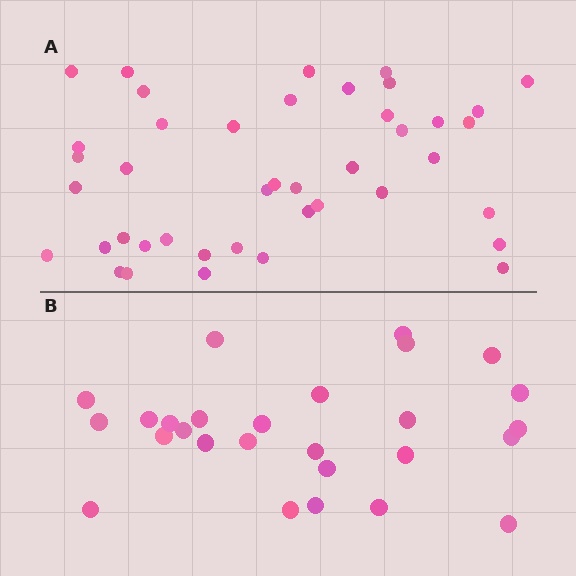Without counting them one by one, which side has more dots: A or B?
Region A (the top region) has more dots.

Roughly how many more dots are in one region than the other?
Region A has approximately 15 more dots than region B.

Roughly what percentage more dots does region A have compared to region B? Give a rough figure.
About 55% more.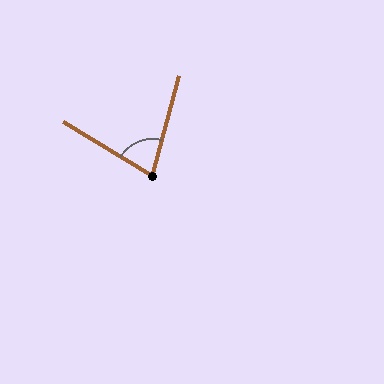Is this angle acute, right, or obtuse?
It is acute.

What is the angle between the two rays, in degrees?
Approximately 74 degrees.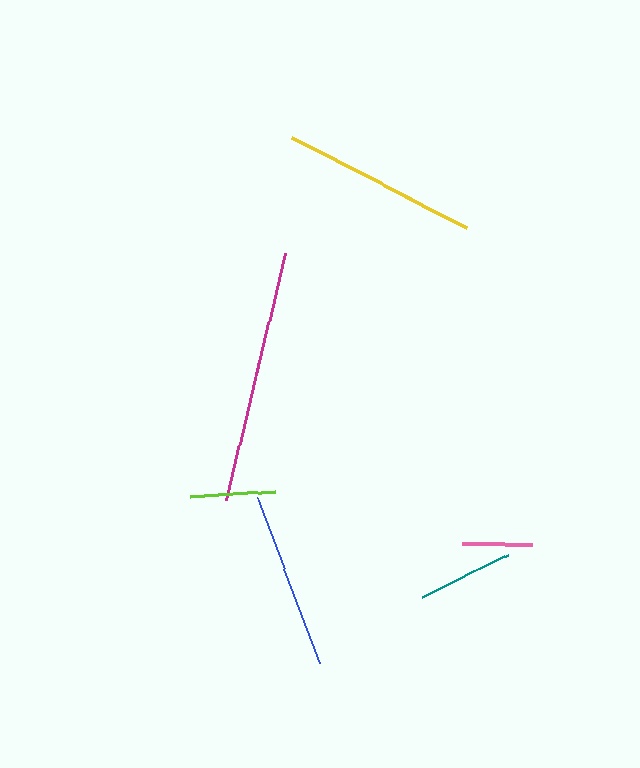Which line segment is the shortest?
The pink line is the shortest at approximately 69 pixels.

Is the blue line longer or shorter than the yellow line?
The yellow line is longer than the blue line.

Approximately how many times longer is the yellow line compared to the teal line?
The yellow line is approximately 2.1 times the length of the teal line.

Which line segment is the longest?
The magenta line is the longest at approximately 254 pixels.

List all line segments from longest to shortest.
From longest to shortest: magenta, yellow, blue, teal, lime, pink.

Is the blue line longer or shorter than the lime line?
The blue line is longer than the lime line.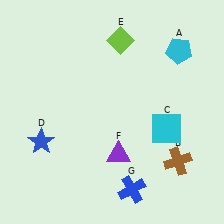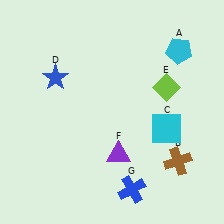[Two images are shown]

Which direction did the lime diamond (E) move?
The lime diamond (E) moved down.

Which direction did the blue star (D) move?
The blue star (D) moved up.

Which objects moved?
The objects that moved are: the blue star (D), the lime diamond (E).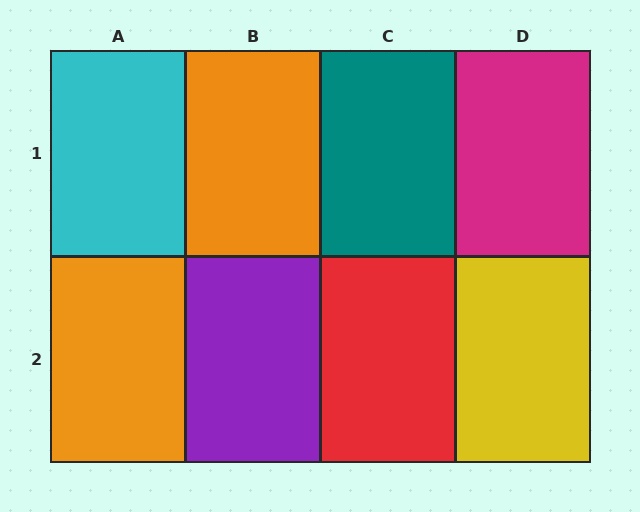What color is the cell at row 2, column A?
Orange.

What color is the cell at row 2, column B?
Purple.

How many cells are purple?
1 cell is purple.